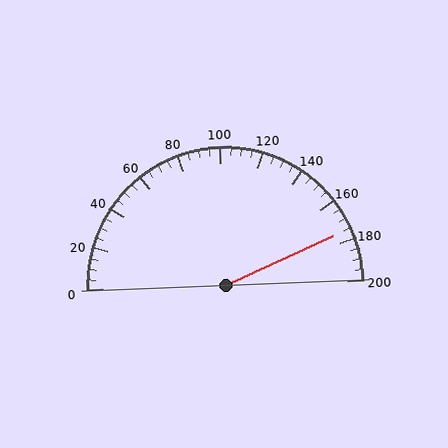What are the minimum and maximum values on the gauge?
The gauge ranges from 0 to 200.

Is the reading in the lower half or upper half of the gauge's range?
The reading is in the upper half of the range (0 to 200).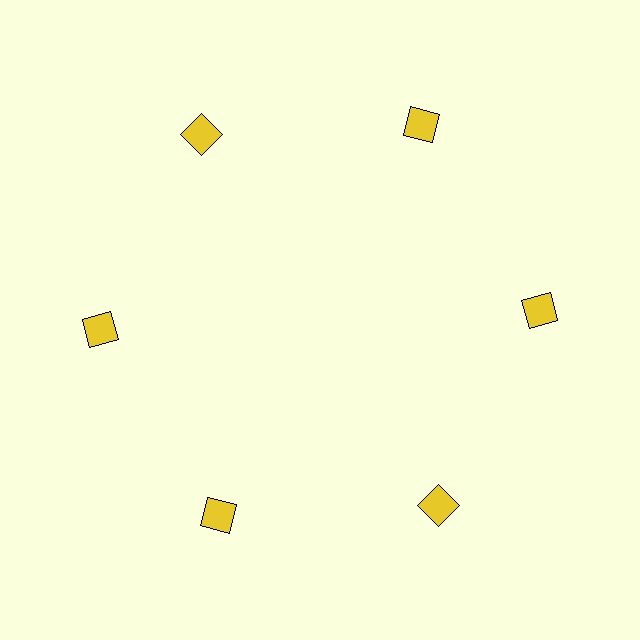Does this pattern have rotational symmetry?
Yes, this pattern has 6-fold rotational symmetry. It looks the same after rotating 60 degrees around the center.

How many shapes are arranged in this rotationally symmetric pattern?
There are 6 shapes, arranged in 6 groups of 1.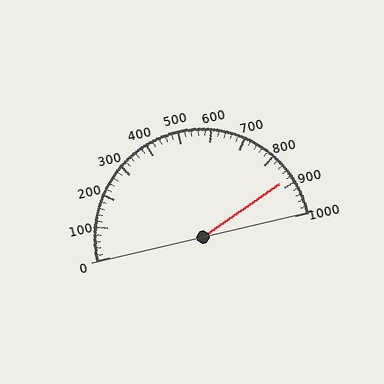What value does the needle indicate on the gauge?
The needle indicates approximately 880.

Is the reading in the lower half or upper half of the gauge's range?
The reading is in the upper half of the range (0 to 1000).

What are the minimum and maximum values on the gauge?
The gauge ranges from 0 to 1000.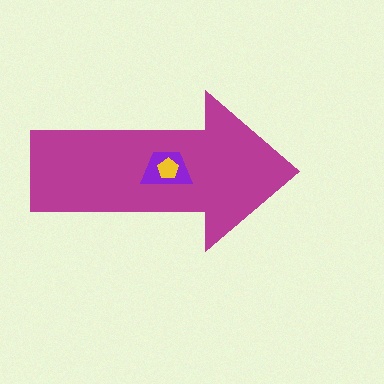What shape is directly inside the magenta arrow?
The purple trapezoid.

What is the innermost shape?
The yellow pentagon.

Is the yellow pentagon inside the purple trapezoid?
Yes.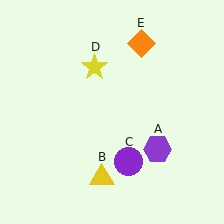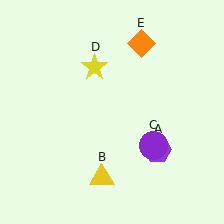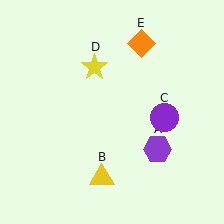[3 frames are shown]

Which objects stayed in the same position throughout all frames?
Purple hexagon (object A) and yellow triangle (object B) and yellow star (object D) and orange diamond (object E) remained stationary.